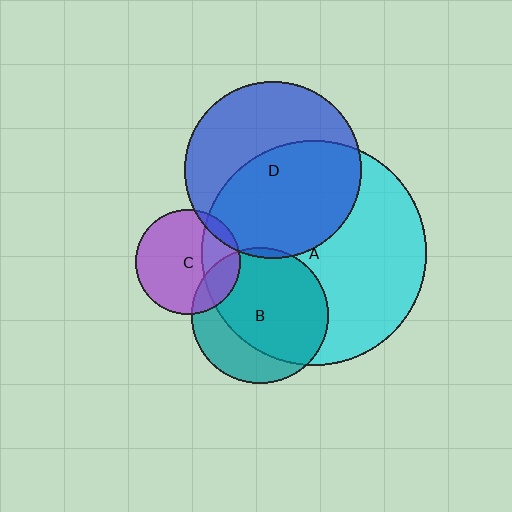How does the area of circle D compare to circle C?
Approximately 2.9 times.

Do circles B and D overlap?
Yes.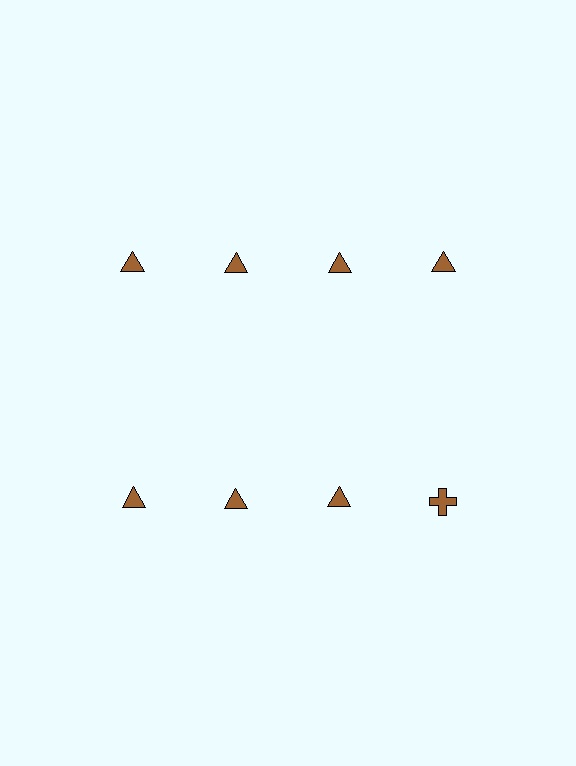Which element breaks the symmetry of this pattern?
The brown cross in the second row, second from right column breaks the symmetry. All other shapes are brown triangles.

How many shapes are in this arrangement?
There are 8 shapes arranged in a grid pattern.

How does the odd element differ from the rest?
It has a different shape: cross instead of triangle.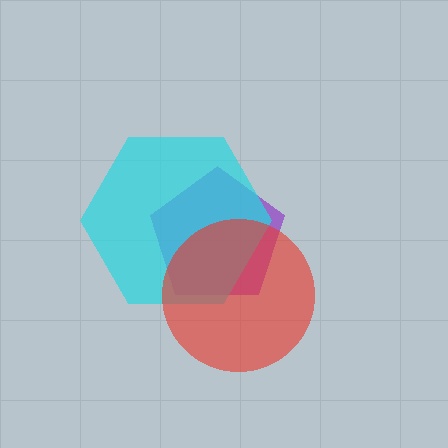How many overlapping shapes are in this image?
There are 3 overlapping shapes in the image.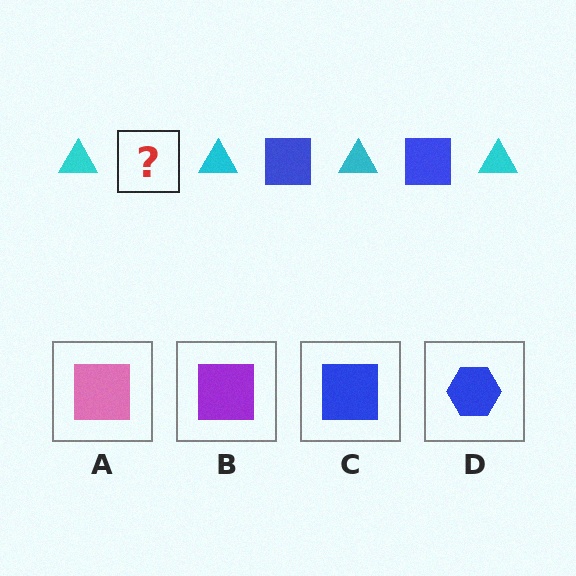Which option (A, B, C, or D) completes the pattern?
C.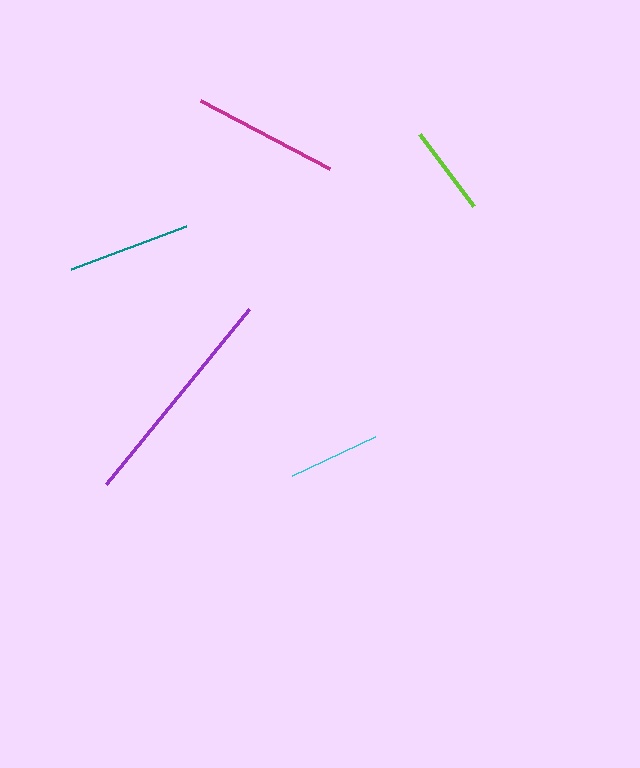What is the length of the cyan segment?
The cyan segment is approximately 92 pixels long.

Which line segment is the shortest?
The lime line is the shortest at approximately 91 pixels.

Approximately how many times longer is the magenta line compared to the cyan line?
The magenta line is approximately 1.6 times the length of the cyan line.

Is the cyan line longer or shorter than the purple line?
The purple line is longer than the cyan line.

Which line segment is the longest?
The purple line is the longest at approximately 226 pixels.